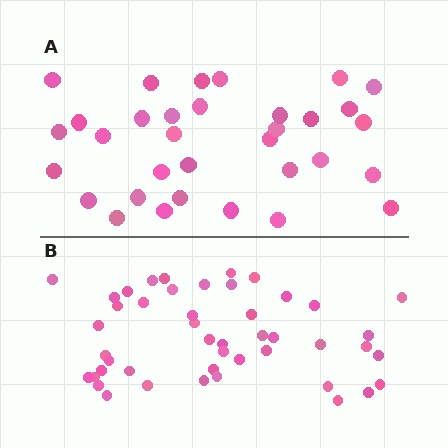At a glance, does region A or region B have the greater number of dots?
Region B (the bottom region) has more dots.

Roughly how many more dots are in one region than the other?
Region B has approximately 15 more dots than region A.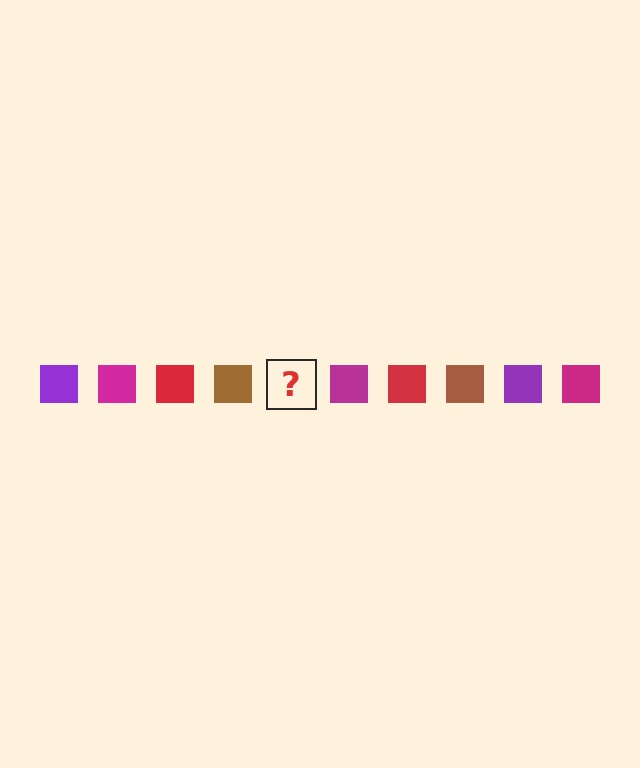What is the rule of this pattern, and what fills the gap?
The rule is that the pattern cycles through purple, magenta, red, brown squares. The gap should be filled with a purple square.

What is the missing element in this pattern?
The missing element is a purple square.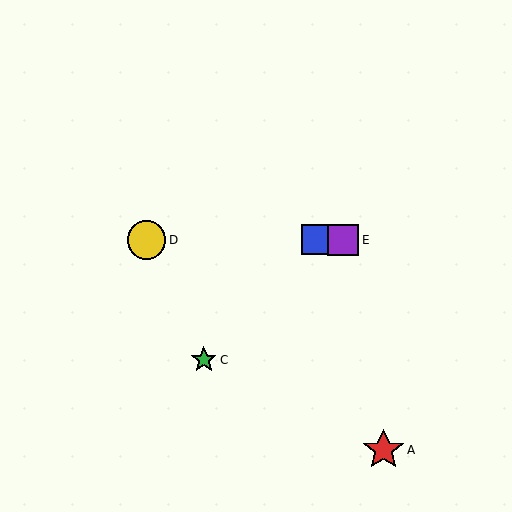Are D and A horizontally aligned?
No, D is at y≈240 and A is at y≈450.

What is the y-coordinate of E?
Object E is at y≈240.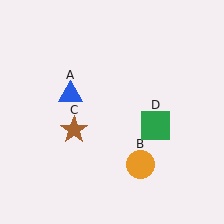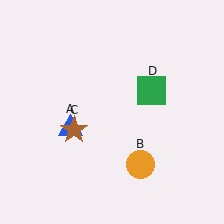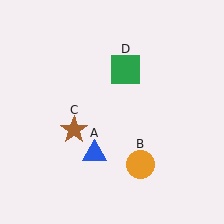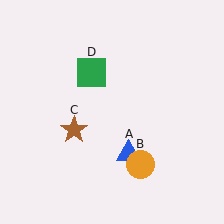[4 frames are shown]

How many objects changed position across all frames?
2 objects changed position: blue triangle (object A), green square (object D).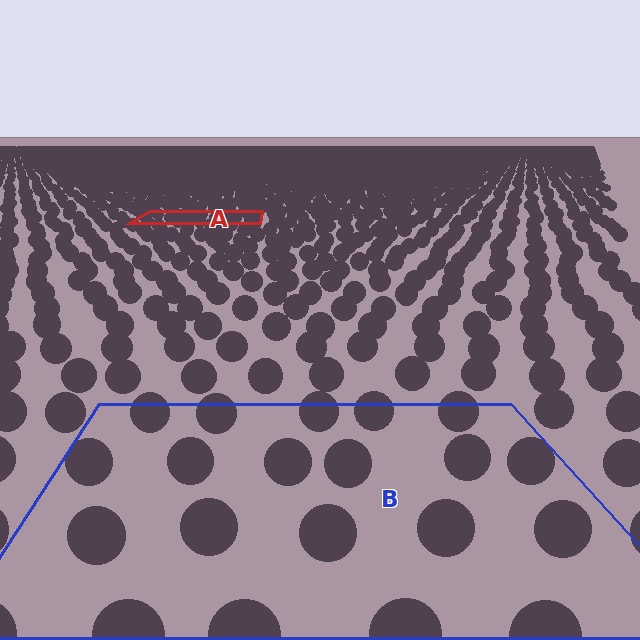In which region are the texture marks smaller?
The texture marks are smaller in region A, because it is farther away.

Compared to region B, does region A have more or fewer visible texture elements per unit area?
Region A has more texture elements per unit area — they are packed more densely because it is farther away.